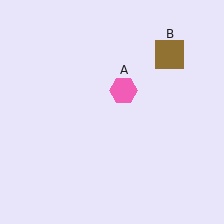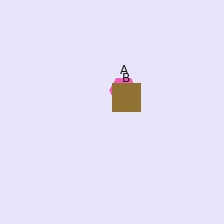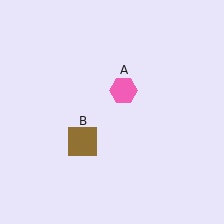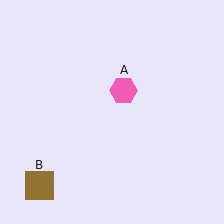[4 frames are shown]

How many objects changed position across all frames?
1 object changed position: brown square (object B).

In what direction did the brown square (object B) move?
The brown square (object B) moved down and to the left.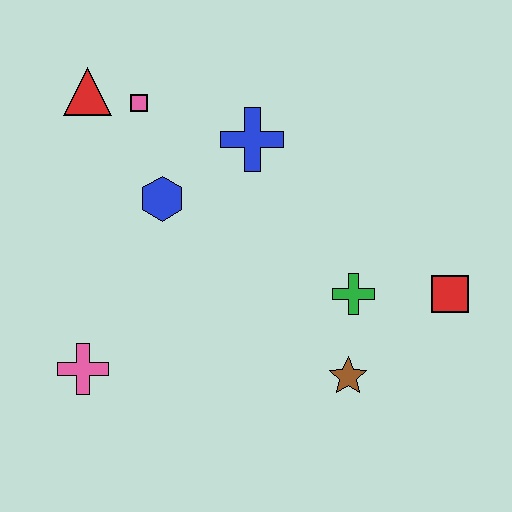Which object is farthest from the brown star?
The red triangle is farthest from the brown star.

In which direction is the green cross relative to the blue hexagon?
The green cross is to the right of the blue hexagon.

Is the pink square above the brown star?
Yes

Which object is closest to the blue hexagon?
The pink square is closest to the blue hexagon.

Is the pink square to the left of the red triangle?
No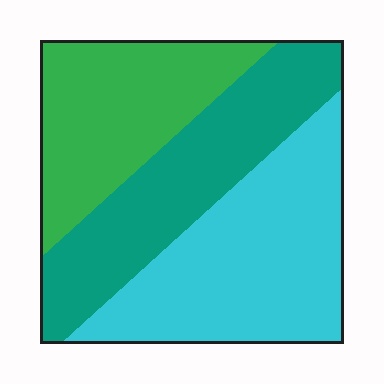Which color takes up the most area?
Cyan, at roughly 40%.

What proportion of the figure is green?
Green covers around 30% of the figure.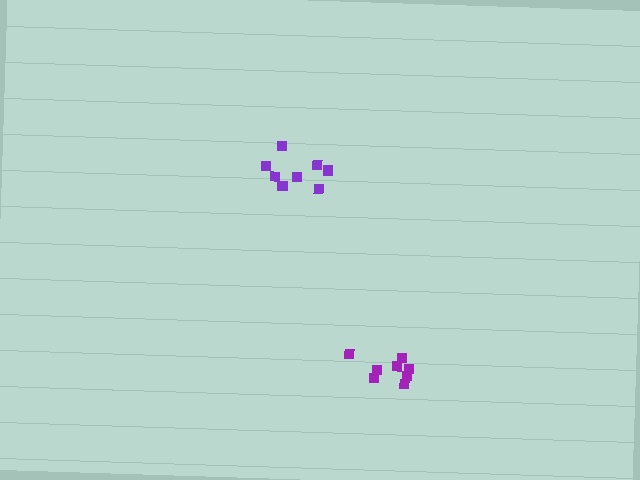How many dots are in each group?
Group 1: 8 dots, Group 2: 9 dots (17 total).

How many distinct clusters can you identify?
There are 2 distinct clusters.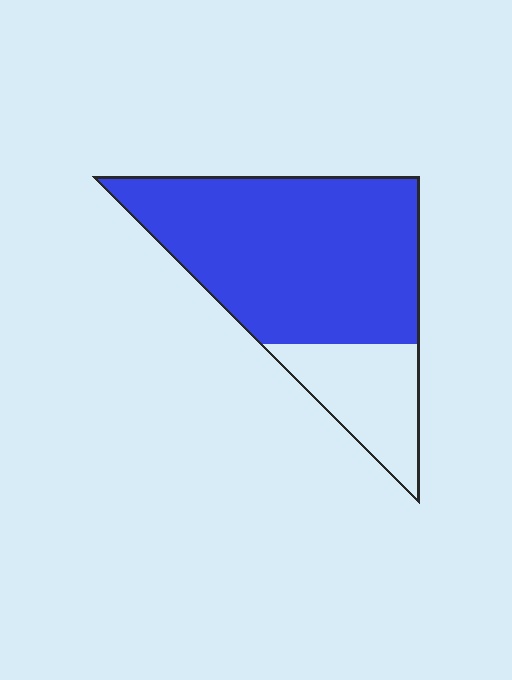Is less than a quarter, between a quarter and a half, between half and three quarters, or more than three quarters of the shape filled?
More than three quarters.